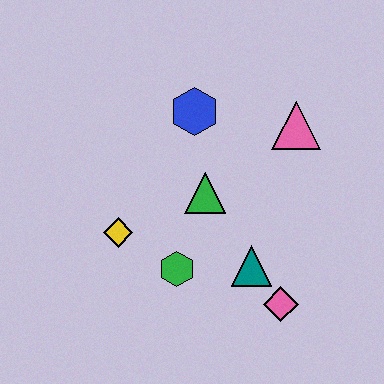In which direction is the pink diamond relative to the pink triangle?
The pink diamond is below the pink triangle.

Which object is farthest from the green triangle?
The pink diamond is farthest from the green triangle.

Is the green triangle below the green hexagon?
No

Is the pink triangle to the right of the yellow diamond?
Yes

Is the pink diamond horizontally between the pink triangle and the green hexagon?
Yes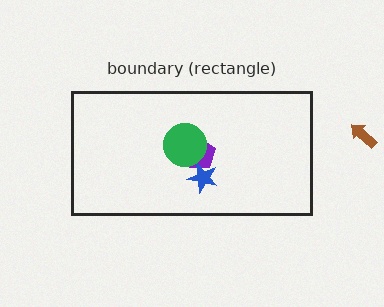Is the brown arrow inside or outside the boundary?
Outside.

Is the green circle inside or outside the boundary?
Inside.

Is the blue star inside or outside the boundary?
Inside.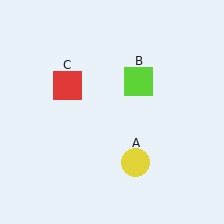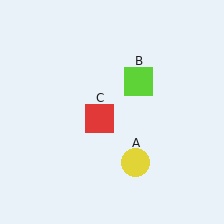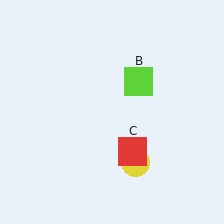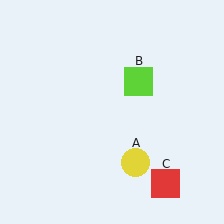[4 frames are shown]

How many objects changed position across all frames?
1 object changed position: red square (object C).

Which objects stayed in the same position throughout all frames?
Yellow circle (object A) and lime square (object B) remained stationary.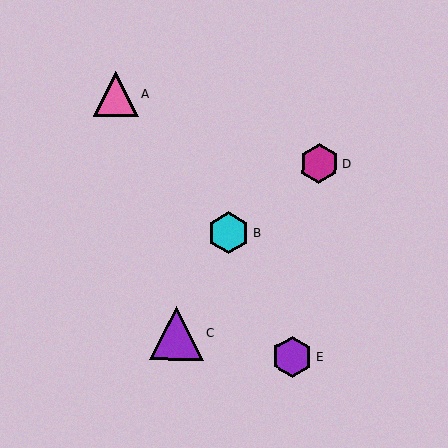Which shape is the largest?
The purple triangle (labeled C) is the largest.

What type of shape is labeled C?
Shape C is a purple triangle.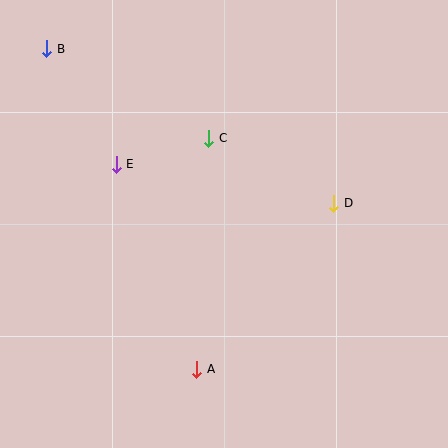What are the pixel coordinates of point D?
Point D is at (334, 203).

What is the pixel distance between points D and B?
The distance between D and B is 326 pixels.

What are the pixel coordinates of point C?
Point C is at (209, 138).